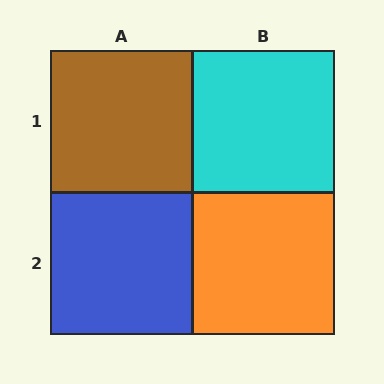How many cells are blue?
1 cell is blue.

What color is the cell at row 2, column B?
Orange.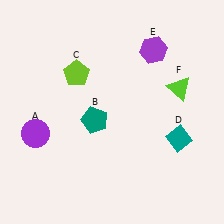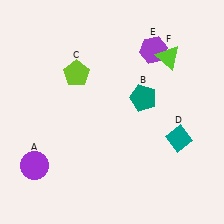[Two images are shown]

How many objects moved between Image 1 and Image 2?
3 objects moved between the two images.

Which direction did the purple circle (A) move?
The purple circle (A) moved down.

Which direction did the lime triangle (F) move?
The lime triangle (F) moved up.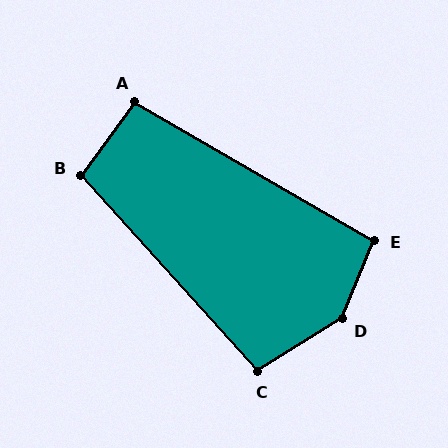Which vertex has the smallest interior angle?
A, at approximately 96 degrees.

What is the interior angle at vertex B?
Approximately 102 degrees (obtuse).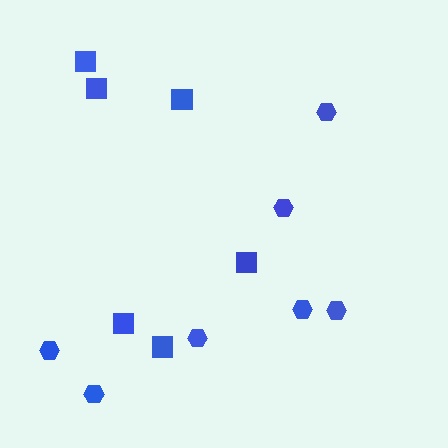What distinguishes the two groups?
There are 2 groups: one group of squares (6) and one group of hexagons (7).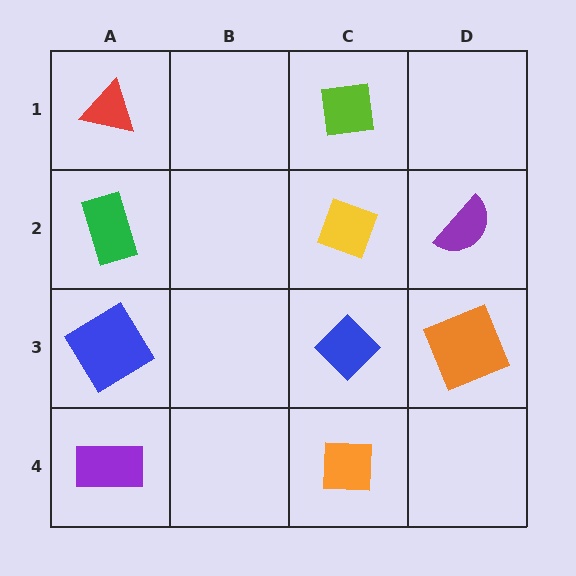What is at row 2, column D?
A purple semicircle.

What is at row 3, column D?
An orange square.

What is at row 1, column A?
A red triangle.